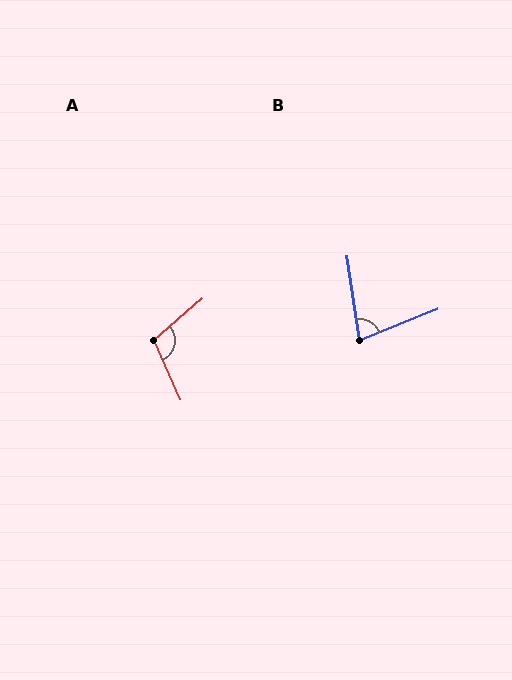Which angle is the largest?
A, at approximately 106 degrees.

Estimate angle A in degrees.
Approximately 106 degrees.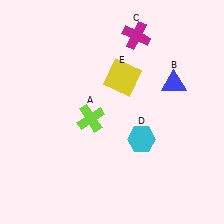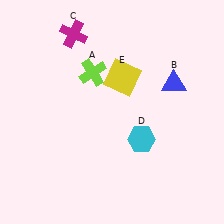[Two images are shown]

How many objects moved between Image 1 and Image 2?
2 objects moved between the two images.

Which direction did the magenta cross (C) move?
The magenta cross (C) moved left.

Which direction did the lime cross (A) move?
The lime cross (A) moved up.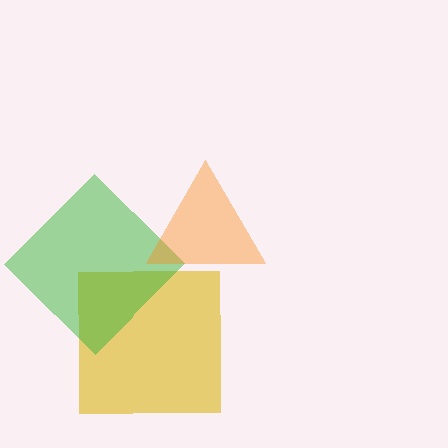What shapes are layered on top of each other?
The layered shapes are: a yellow square, a green diamond, an orange triangle.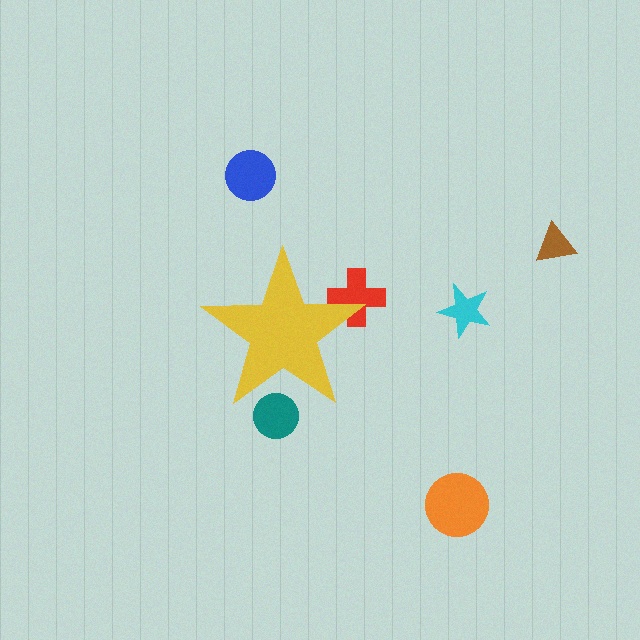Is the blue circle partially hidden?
No, the blue circle is fully visible.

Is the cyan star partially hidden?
No, the cyan star is fully visible.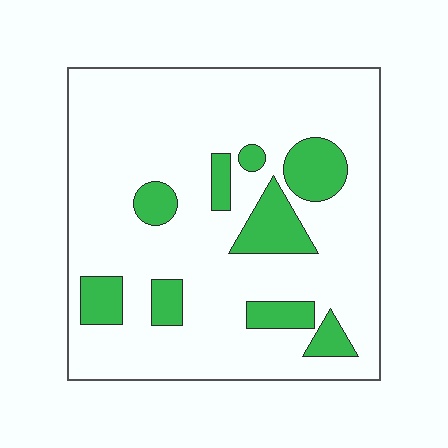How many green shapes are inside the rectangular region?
9.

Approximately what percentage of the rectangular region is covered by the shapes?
Approximately 15%.